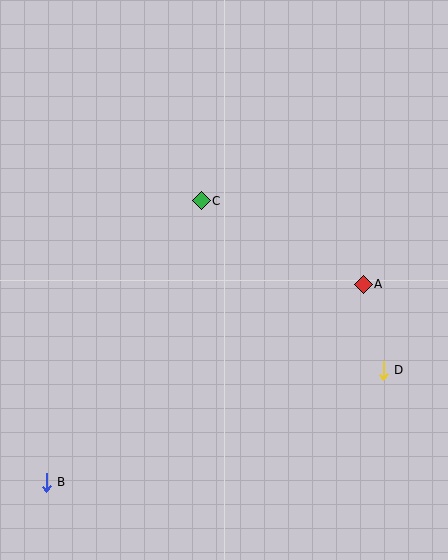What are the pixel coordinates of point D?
Point D is at (383, 370).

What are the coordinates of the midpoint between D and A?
The midpoint between D and A is at (373, 327).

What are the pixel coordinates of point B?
Point B is at (46, 482).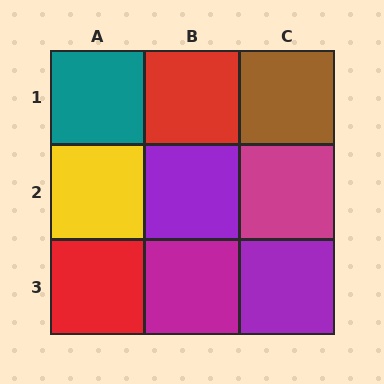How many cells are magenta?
2 cells are magenta.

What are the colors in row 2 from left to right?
Yellow, purple, magenta.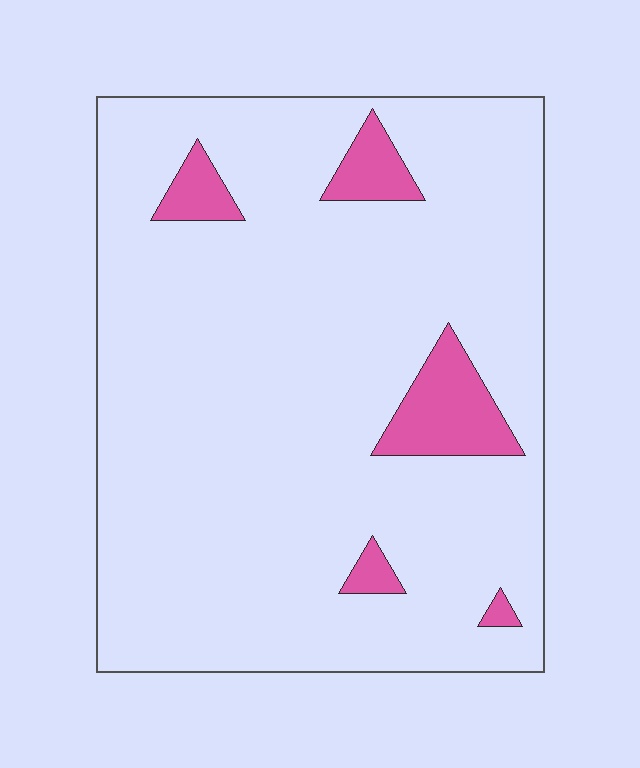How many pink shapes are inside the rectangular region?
5.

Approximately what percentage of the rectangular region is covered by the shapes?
Approximately 10%.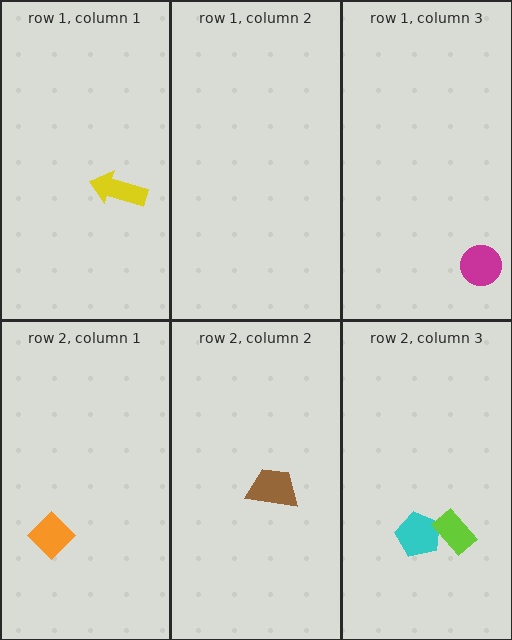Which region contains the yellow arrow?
The row 1, column 1 region.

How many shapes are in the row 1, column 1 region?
1.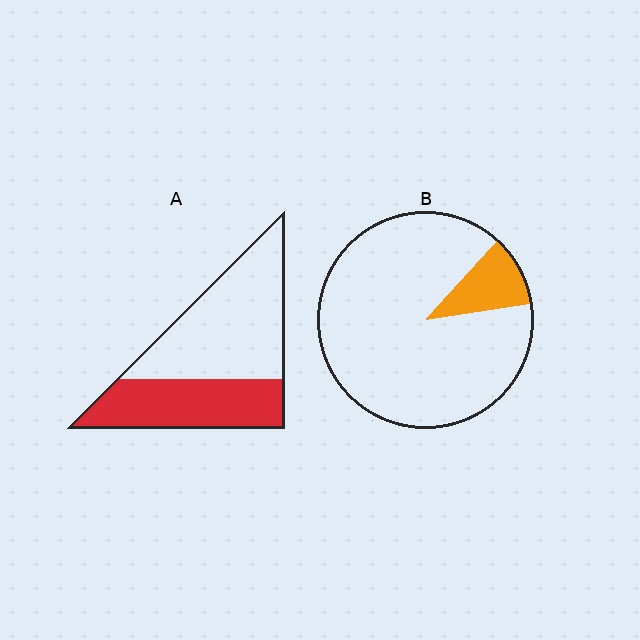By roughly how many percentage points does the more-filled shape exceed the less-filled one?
By roughly 30 percentage points (A over B).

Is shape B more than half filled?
No.